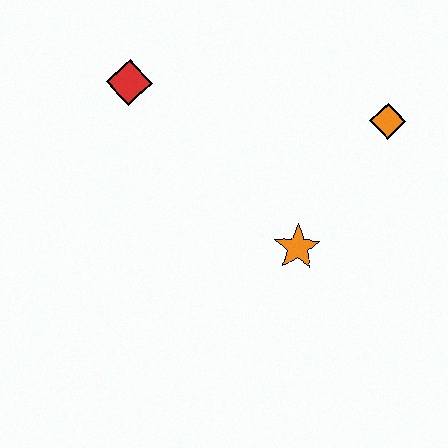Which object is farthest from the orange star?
The red diamond is farthest from the orange star.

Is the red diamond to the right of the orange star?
No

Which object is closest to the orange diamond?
The orange star is closest to the orange diamond.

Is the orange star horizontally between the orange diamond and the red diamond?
Yes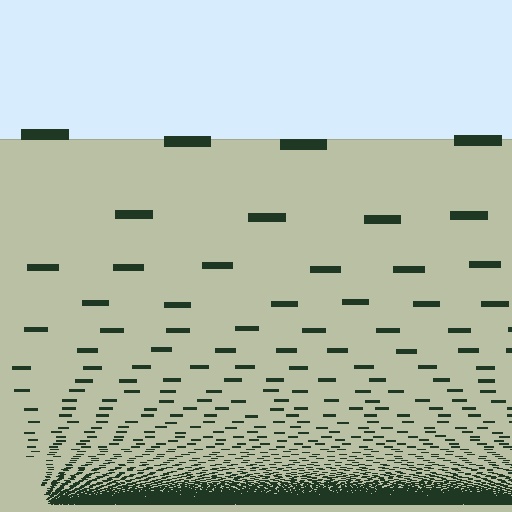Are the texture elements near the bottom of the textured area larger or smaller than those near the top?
Smaller. The gradient is inverted — elements near the bottom are smaller and denser.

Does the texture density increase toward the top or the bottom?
Density increases toward the bottom.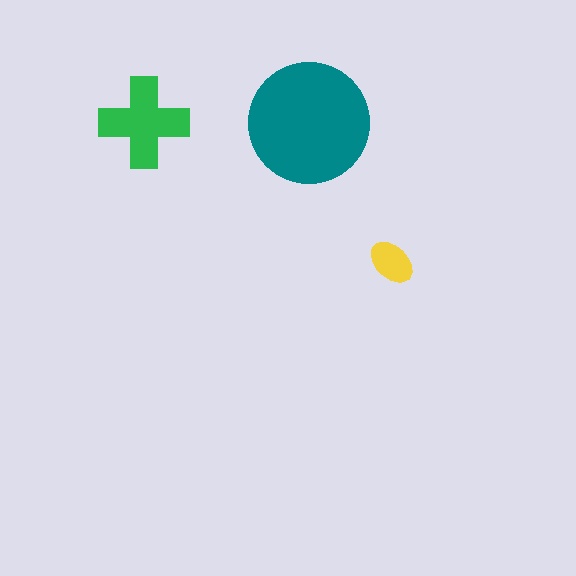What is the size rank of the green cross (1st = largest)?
2nd.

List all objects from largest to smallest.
The teal circle, the green cross, the yellow ellipse.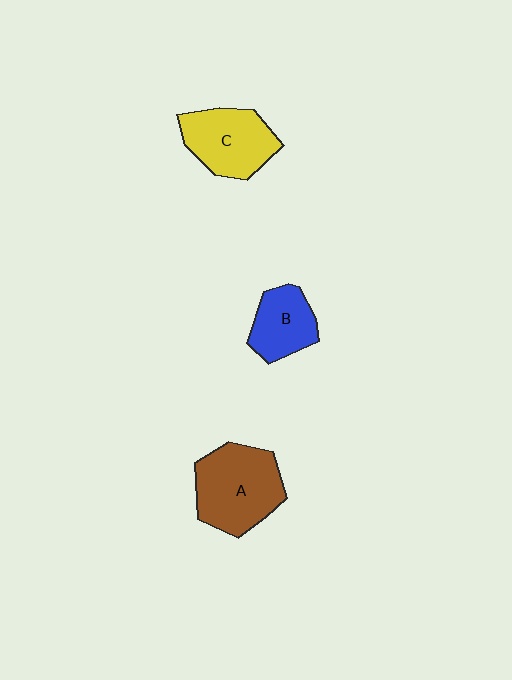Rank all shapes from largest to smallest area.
From largest to smallest: A (brown), C (yellow), B (blue).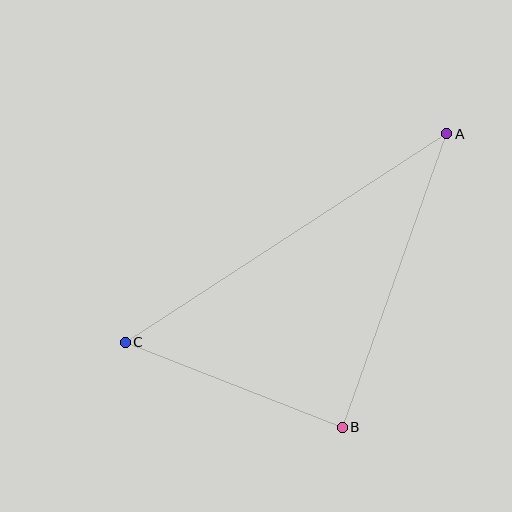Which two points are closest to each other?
Points B and C are closest to each other.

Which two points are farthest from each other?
Points A and C are farthest from each other.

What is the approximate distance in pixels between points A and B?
The distance between A and B is approximately 311 pixels.